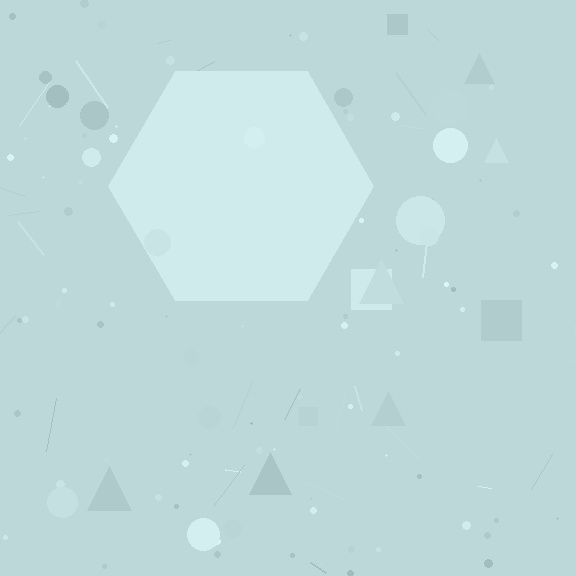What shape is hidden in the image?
A hexagon is hidden in the image.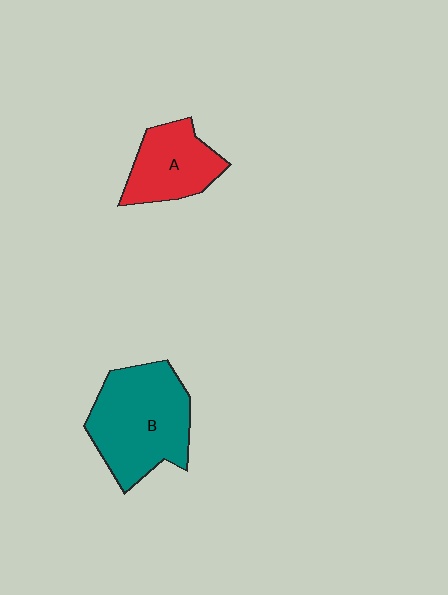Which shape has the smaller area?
Shape A (red).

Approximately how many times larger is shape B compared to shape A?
Approximately 1.6 times.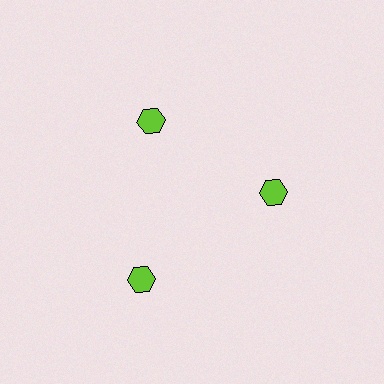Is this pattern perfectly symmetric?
No. The 3 lime hexagons are arranged in a ring, but one element near the 7 o'clock position is pushed outward from the center, breaking the 3-fold rotational symmetry.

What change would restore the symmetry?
The symmetry would be restored by moving it inward, back onto the ring so that all 3 hexagons sit at equal angles and equal distance from the center.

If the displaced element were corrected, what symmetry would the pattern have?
It would have 3-fold rotational symmetry — the pattern would map onto itself every 120 degrees.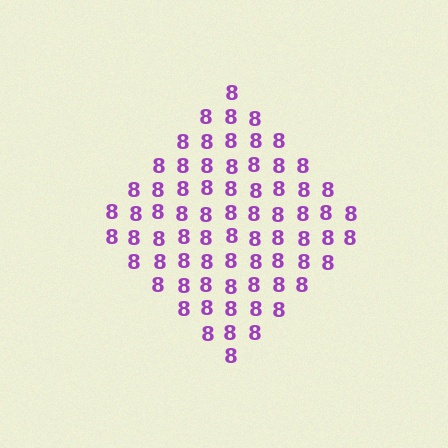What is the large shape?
The large shape is a diamond.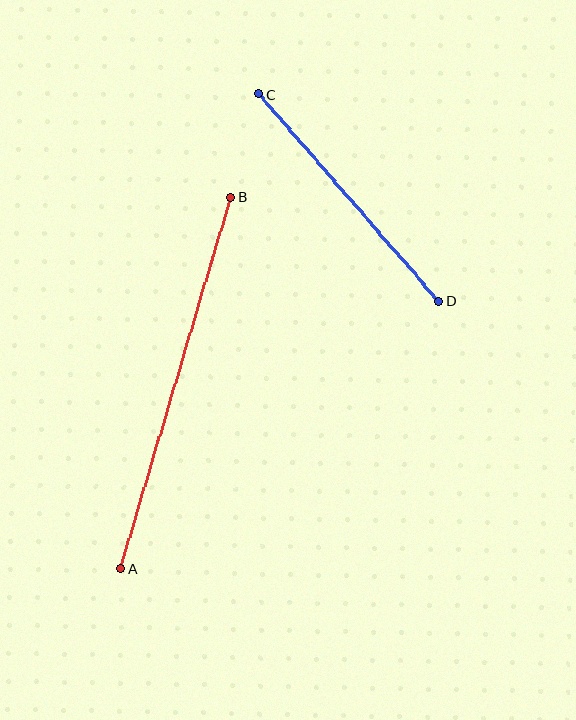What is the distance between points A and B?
The distance is approximately 387 pixels.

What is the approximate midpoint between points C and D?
The midpoint is at approximately (349, 198) pixels.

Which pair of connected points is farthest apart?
Points A and B are farthest apart.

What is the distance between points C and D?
The distance is approximately 274 pixels.